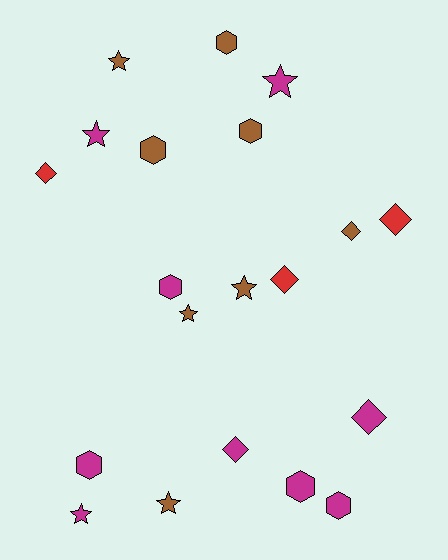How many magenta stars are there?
There are 3 magenta stars.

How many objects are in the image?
There are 20 objects.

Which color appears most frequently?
Magenta, with 9 objects.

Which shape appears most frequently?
Hexagon, with 7 objects.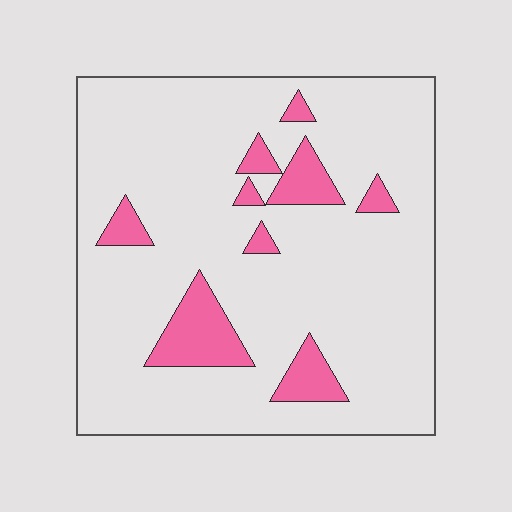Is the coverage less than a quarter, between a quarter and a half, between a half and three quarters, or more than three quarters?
Less than a quarter.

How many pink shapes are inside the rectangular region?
9.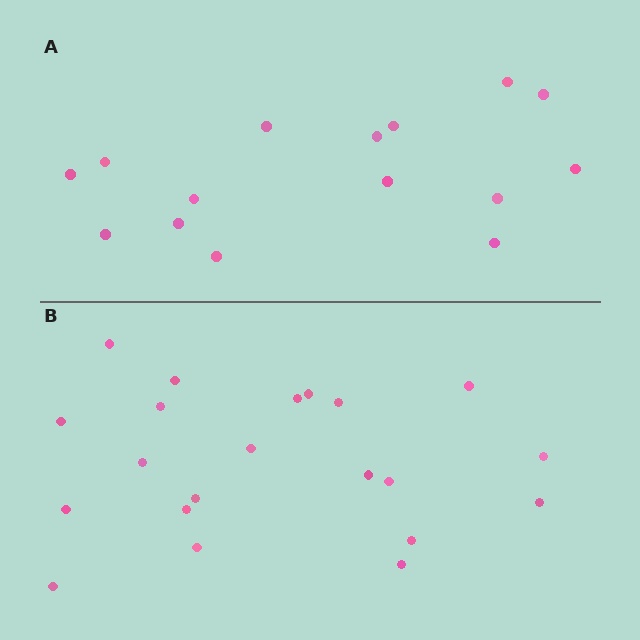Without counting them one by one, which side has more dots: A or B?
Region B (the bottom region) has more dots.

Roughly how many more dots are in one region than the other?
Region B has about 6 more dots than region A.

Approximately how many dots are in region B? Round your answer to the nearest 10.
About 20 dots. (The exact count is 21, which rounds to 20.)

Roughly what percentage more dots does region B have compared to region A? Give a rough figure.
About 40% more.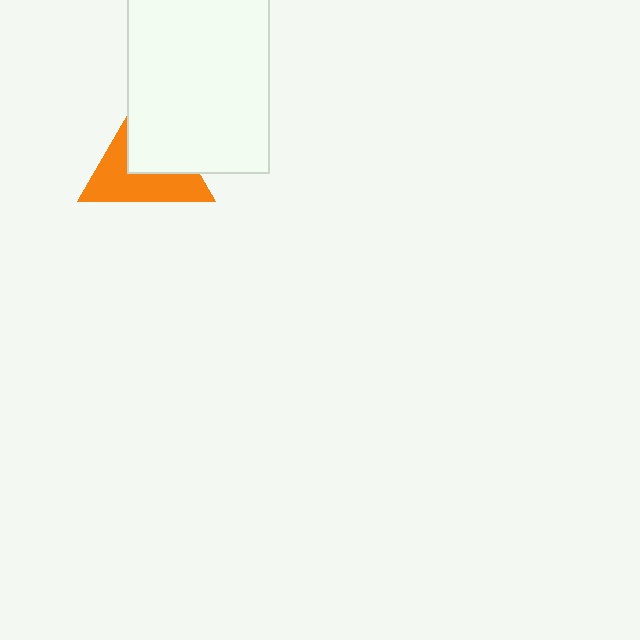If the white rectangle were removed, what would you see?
You would see the complete orange triangle.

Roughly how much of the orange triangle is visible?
About half of it is visible (roughly 53%).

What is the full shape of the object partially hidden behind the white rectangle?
The partially hidden object is an orange triangle.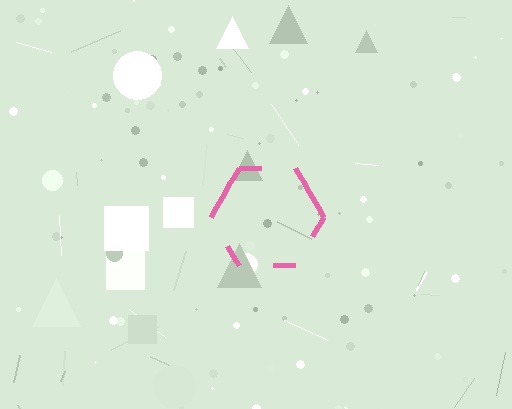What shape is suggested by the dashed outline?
The dashed outline suggests a hexagon.